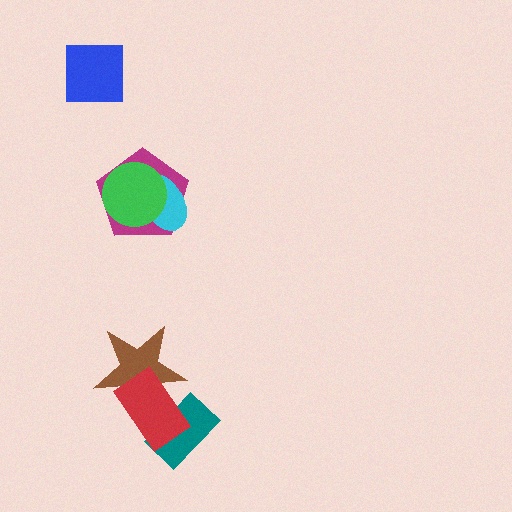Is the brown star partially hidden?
Yes, it is partially covered by another shape.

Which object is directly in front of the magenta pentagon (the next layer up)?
The cyan ellipse is directly in front of the magenta pentagon.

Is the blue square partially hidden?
No, no other shape covers it.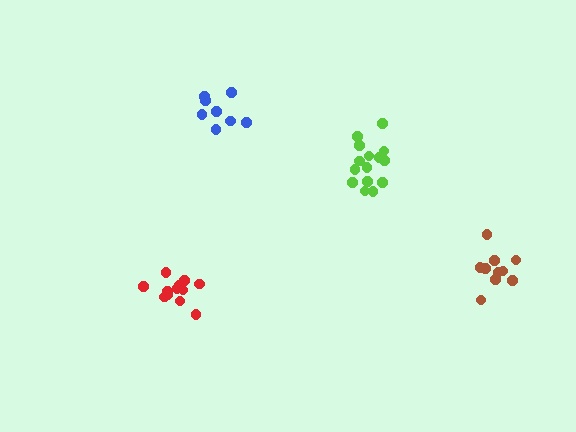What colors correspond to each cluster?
The clusters are colored: lime, red, blue, brown.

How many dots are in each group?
Group 1: 15 dots, Group 2: 12 dots, Group 3: 10 dots, Group 4: 10 dots (47 total).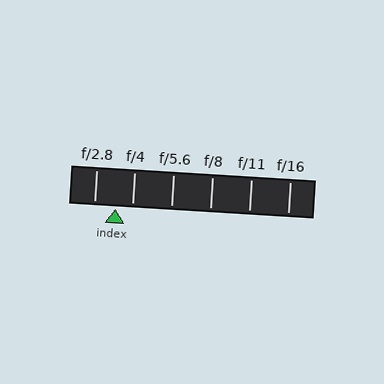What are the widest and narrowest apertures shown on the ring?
The widest aperture shown is f/2.8 and the narrowest is f/16.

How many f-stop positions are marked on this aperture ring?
There are 6 f-stop positions marked.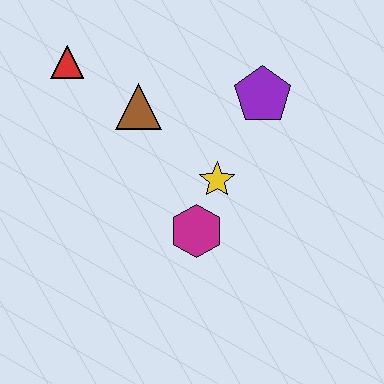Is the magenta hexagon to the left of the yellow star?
Yes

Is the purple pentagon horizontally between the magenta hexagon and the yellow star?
No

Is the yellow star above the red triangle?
No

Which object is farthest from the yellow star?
The red triangle is farthest from the yellow star.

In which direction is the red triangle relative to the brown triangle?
The red triangle is to the left of the brown triangle.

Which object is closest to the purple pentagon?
The yellow star is closest to the purple pentagon.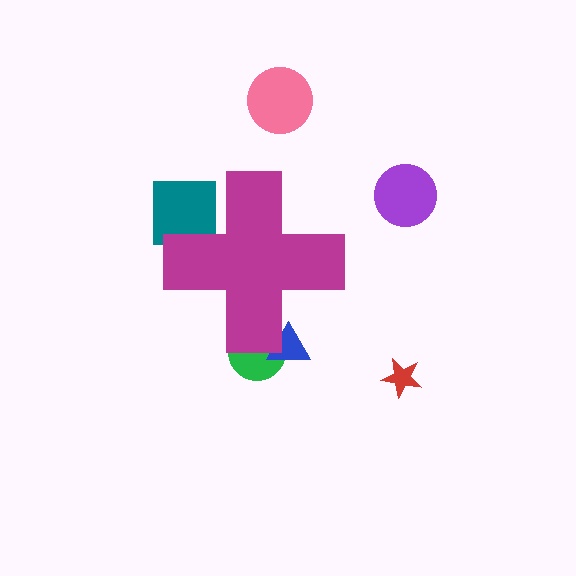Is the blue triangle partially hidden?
Yes, the blue triangle is partially hidden behind the magenta cross.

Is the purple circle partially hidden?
No, the purple circle is fully visible.